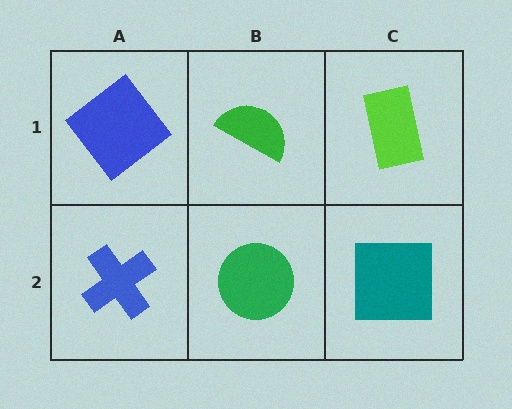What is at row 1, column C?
A lime rectangle.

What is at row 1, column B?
A green semicircle.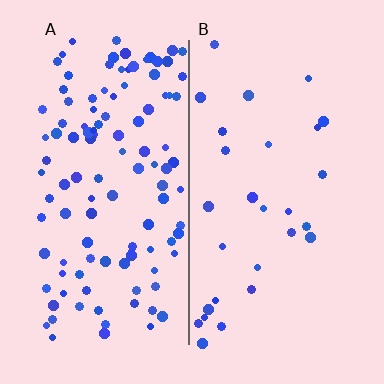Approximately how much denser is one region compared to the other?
Approximately 4.1× — region A over region B.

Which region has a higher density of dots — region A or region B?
A (the left).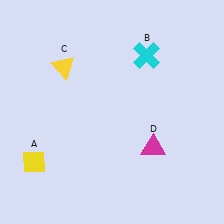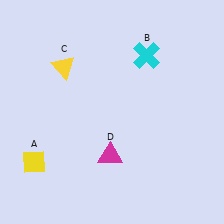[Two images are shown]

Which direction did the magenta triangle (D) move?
The magenta triangle (D) moved left.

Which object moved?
The magenta triangle (D) moved left.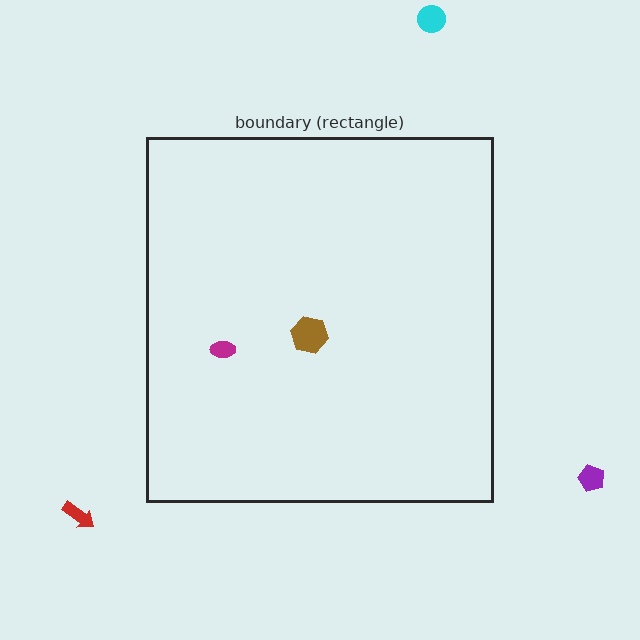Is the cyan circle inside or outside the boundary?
Outside.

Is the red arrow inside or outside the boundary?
Outside.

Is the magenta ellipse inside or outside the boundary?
Inside.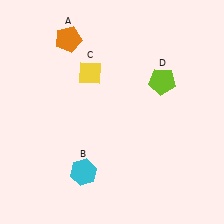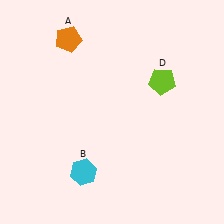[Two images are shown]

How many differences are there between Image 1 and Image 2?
There is 1 difference between the two images.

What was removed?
The yellow diamond (C) was removed in Image 2.